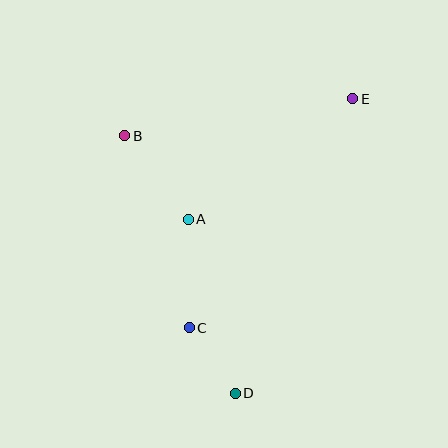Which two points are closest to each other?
Points C and D are closest to each other.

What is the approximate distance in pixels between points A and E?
The distance between A and E is approximately 204 pixels.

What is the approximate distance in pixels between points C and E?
The distance between C and E is approximately 281 pixels.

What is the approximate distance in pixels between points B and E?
The distance between B and E is approximately 231 pixels.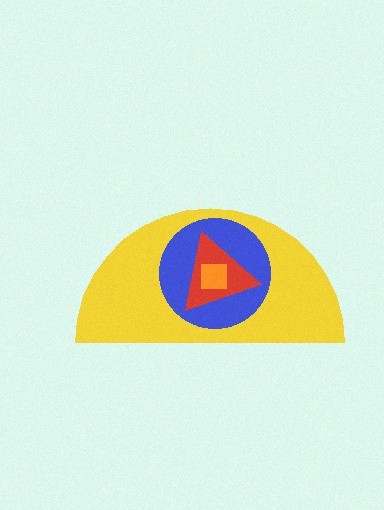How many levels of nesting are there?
4.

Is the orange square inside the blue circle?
Yes.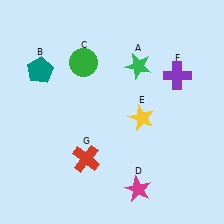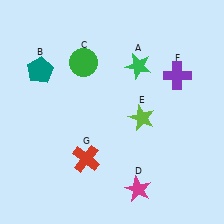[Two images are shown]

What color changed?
The star (E) changed from yellow in Image 1 to lime in Image 2.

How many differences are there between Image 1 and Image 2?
There is 1 difference between the two images.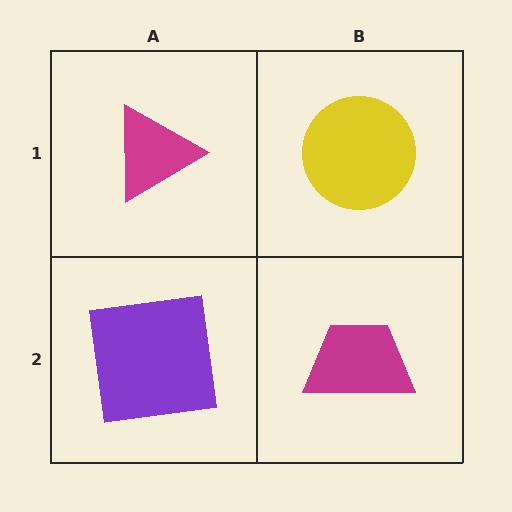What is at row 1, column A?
A magenta triangle.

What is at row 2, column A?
A purple square.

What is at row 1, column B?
A yellow circle.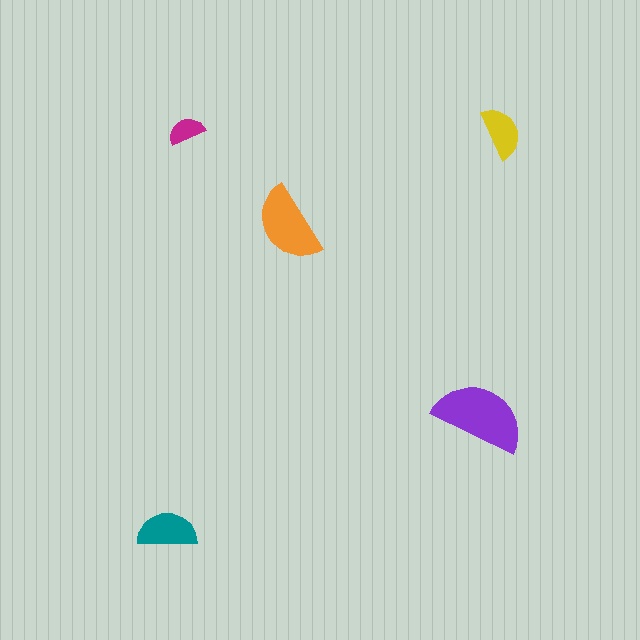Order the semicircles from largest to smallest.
the purple one, the orange one, the teal one, the yellow one, the magenta one.